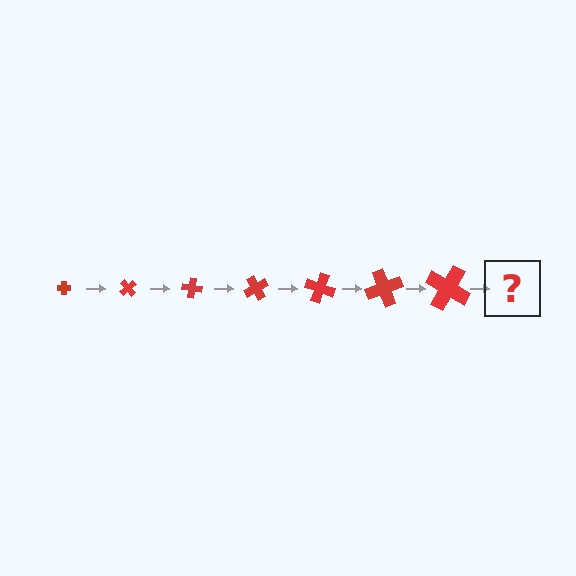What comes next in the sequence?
The next element should be a cross, larger than the previous one and rotated 350 degrees from the start.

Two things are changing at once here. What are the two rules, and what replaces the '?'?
The two rules are that the cross grows larger each step and it rotates 50 degrees each step. The '?' should be a cross, larger than the previous one and rotated 350 degrees from the start.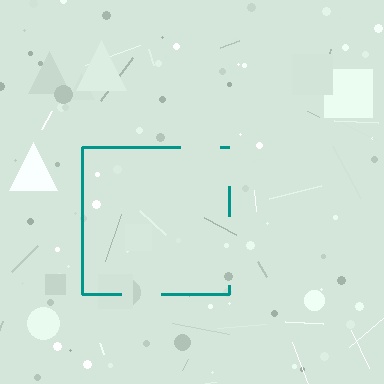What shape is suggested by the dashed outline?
The dashed outline suggests a square.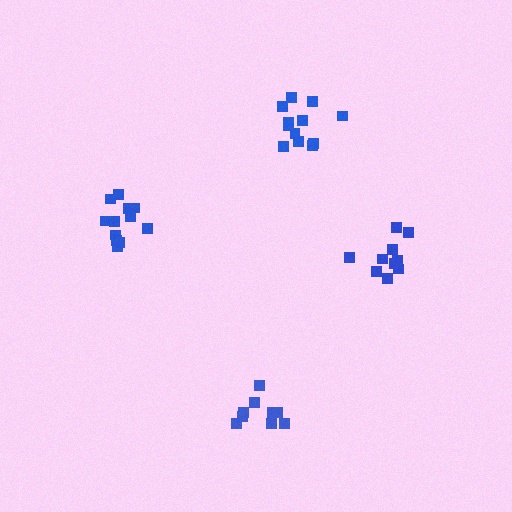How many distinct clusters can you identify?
There are 4 distinct clusters.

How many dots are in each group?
Group 1: 12 dots, Group 2: 9 dots, Group 3: 12 dots, Group 4: 10 dots (43 total).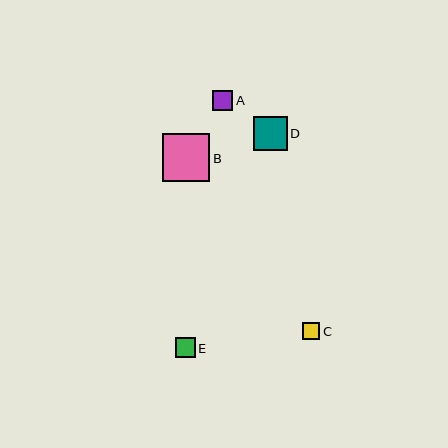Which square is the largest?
Square B is the largest with a size of approximately 48 pixels.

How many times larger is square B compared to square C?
Square B is approximately 2.8 times the size of square C.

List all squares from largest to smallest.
From largest to smallest: B, D, A, E, C.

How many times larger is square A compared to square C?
Square A is approximately 1.2 times the size of square C.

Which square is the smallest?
Square C is the smallest with a size of approximately 17 pixels.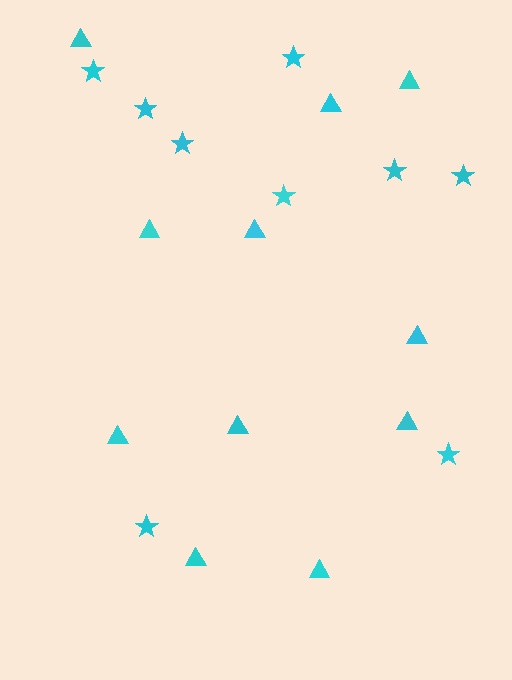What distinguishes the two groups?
There are 2 groups: one group of triangles (11) and one group of stars (9).